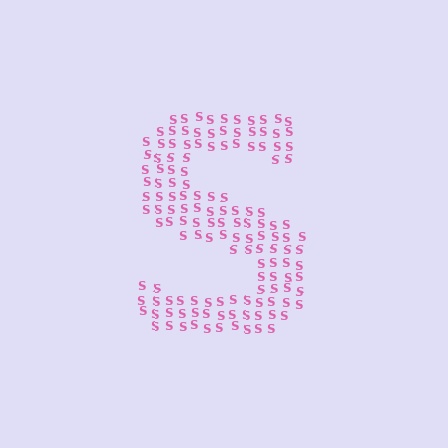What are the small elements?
The small elements are letter S's.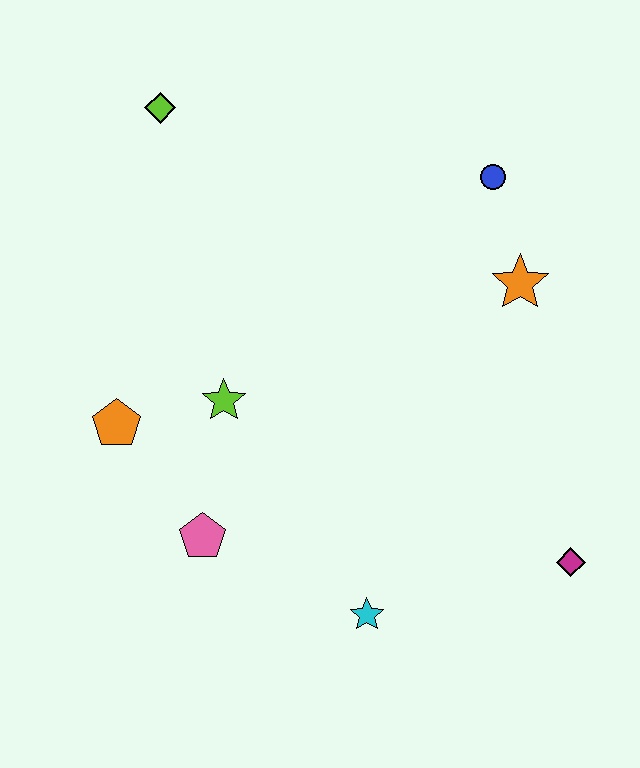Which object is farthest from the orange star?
The orange pentagon is farthest from the orange star.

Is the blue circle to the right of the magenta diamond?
No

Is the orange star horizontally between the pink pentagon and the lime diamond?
No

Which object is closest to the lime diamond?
The lime star is closest to the lime diamond.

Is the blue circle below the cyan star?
No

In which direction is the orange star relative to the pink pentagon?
The orange star is to the right of the pink pentagon.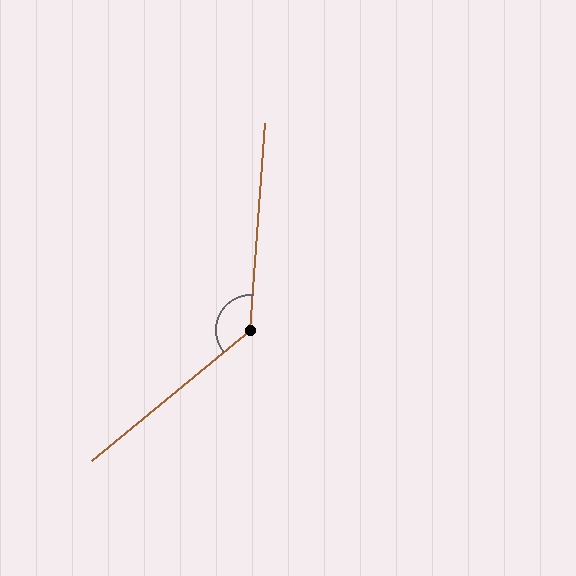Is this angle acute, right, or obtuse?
It is obtuse.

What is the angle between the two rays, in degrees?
Approximately 133 degrees.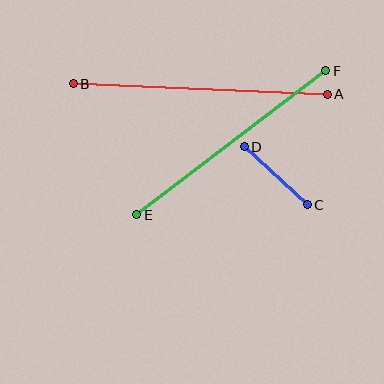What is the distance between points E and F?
The distance is approximately 238 pixels.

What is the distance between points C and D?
The distance is approximately 86 pixels.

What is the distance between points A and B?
The distance is approximately 255 pixels.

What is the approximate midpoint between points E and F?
The midpoint is at approximately (231, 143) pixels.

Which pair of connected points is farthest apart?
Points A and B are farthest apart.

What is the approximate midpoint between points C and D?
The midpoint is at approximately (276, 176) pixels.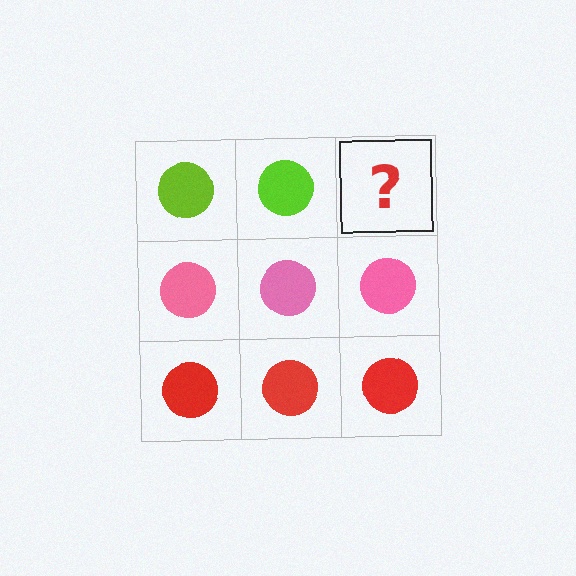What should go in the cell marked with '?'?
The missing cell should contain a lime circle.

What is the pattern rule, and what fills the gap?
The rule is that each row has a consistent color. The gap should be filled with a lime circle.